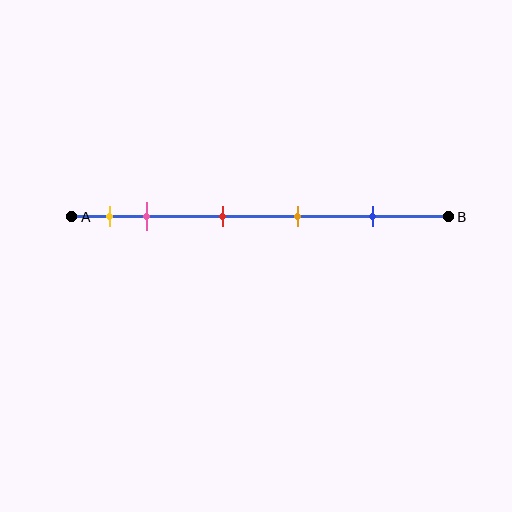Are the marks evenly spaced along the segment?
No, the marks are not evenly spaced.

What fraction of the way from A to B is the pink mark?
The pink mark is approximately 20% (0.2) of the way from A to B.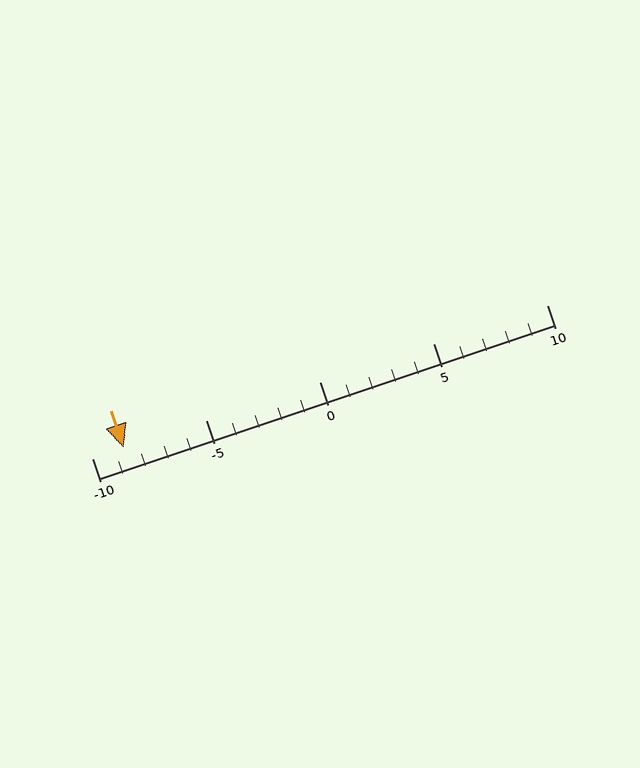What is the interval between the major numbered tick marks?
The major tick marks are spaced 5 units apart.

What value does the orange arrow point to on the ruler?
The orange arrow points to approximately -9.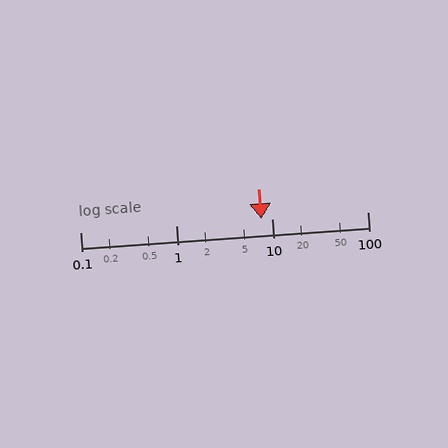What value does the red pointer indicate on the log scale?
The pointer indicates approximately 7.8.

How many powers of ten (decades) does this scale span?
The scale spans 3 decades, from 0.1 to 100.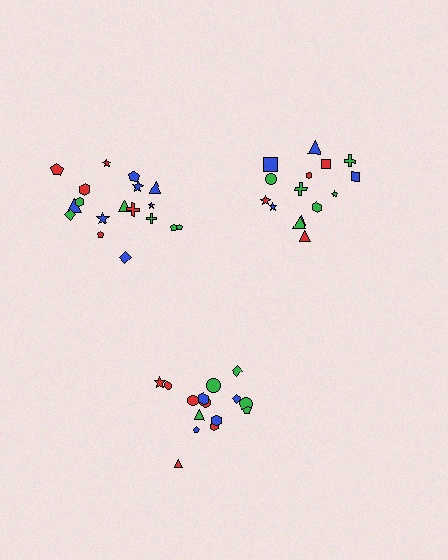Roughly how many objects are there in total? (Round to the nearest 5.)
Roughly 50 objects in total.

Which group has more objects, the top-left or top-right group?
The top-left group.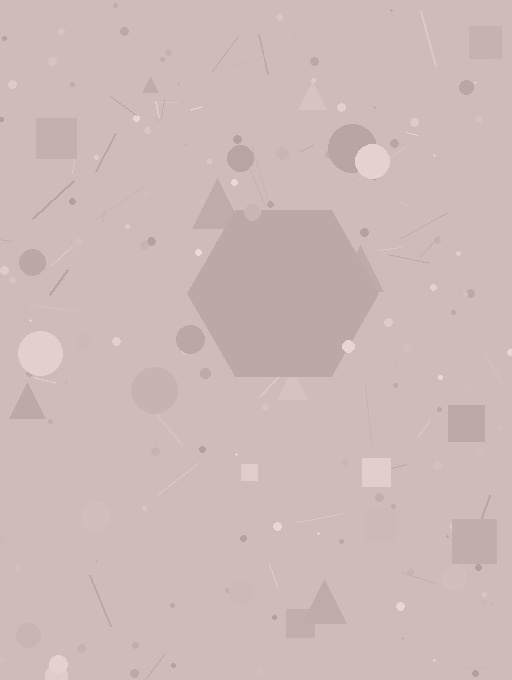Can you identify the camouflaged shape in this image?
The camouflaged shape is a hexagon.